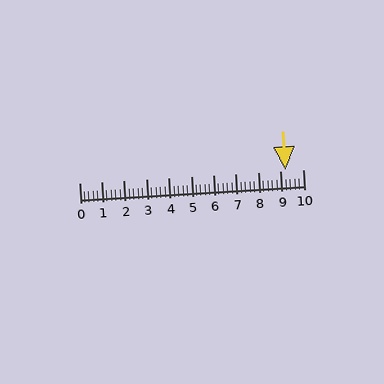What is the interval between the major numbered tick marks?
The major tick marks are spaced 1 units apart.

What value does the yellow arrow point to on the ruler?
The yellow arrow points to approximately 9.2.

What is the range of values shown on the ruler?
The ruler shows values from 0 to 10.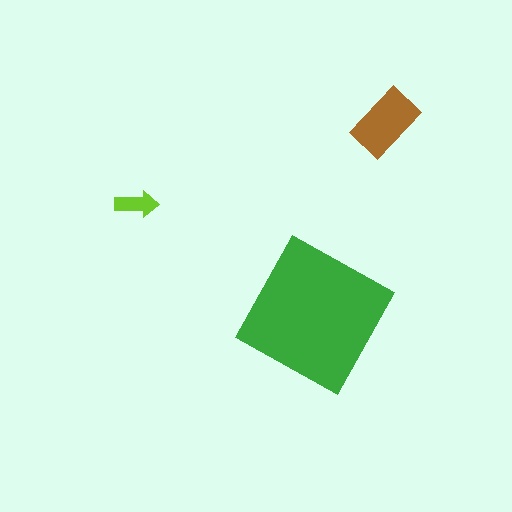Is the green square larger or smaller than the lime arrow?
Larger.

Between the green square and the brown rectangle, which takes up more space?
The green square.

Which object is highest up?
The brown rectangle is topmost.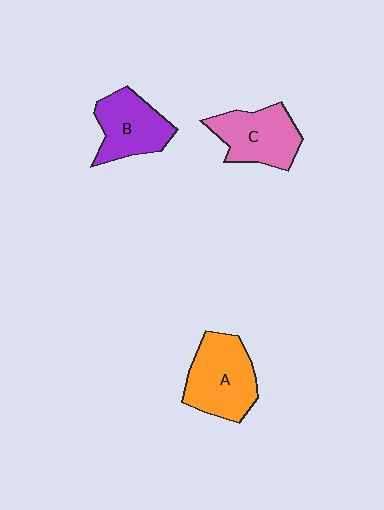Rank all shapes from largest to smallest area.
From largest to smallest: A (orange), C (pink), B (purple).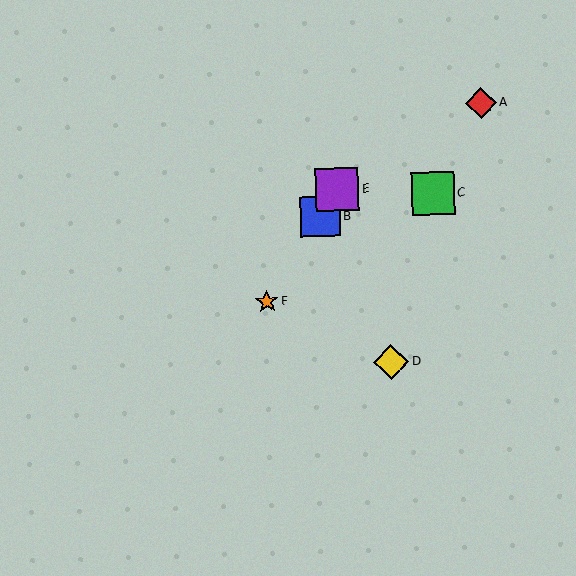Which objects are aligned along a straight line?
Objects B, E, F are aligned along a straight line.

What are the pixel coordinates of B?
Object B is at (320, 217).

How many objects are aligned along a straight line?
3 objects (B, E, F) are aligned along a straight line.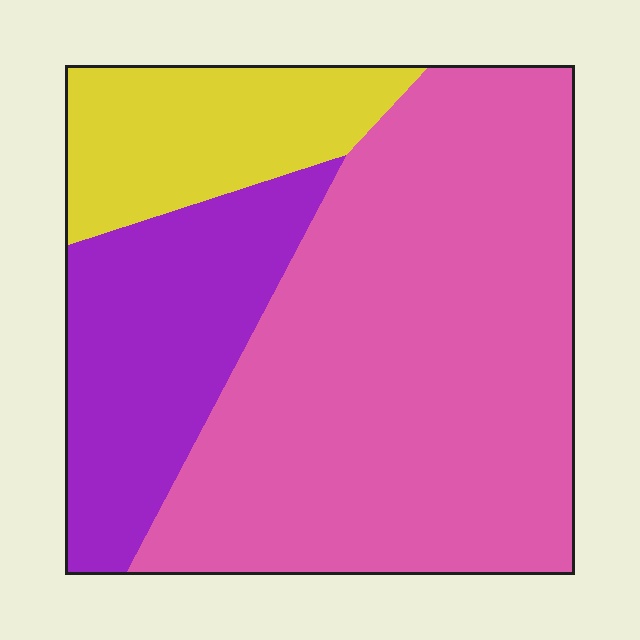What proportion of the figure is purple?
Purple covers about 25% of the figure.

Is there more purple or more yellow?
Purple.